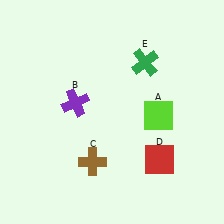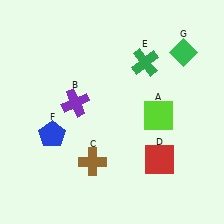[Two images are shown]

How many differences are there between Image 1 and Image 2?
There are 2 differences between the two images.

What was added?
A blue pentagon (F), a green diamond (G) were added in Image 2.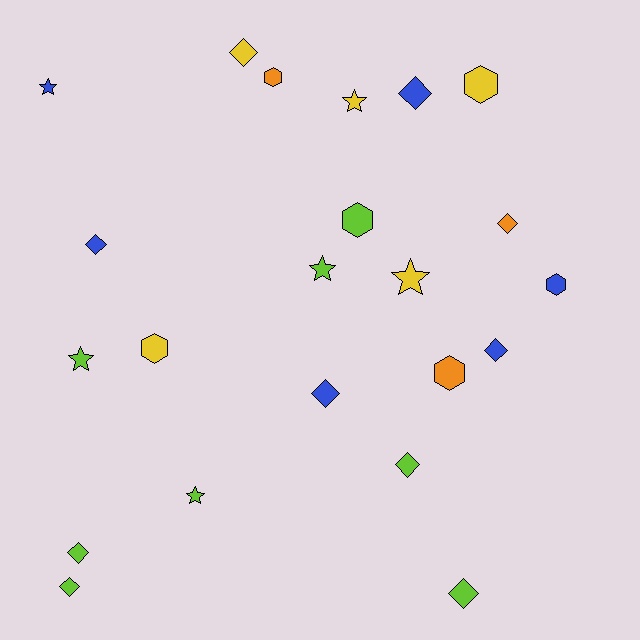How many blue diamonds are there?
There are 4 blue diamonds.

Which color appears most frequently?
Lime, with 8 objects.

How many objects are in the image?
There are 22 objects.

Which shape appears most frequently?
Diamond, with 10 objects.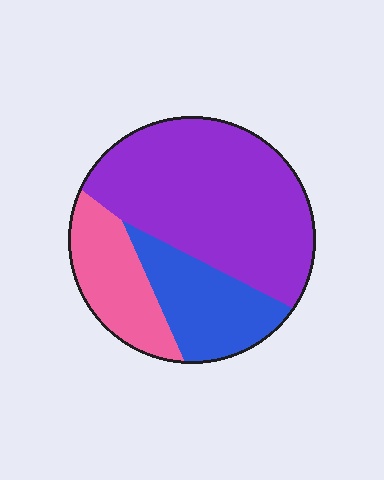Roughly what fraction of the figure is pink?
Pink takes up about one fifth (1/5) of the figure.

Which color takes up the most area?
Purple, at roughly 55%.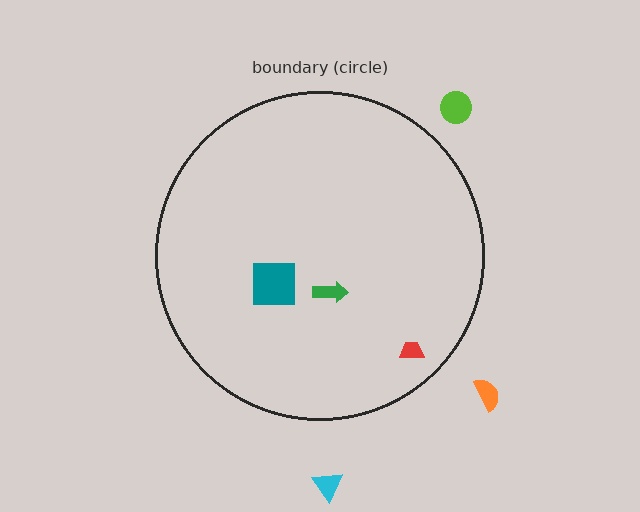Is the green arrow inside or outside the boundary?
Inside.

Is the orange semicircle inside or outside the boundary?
Outside.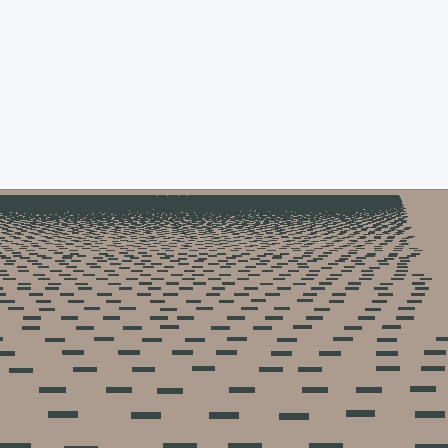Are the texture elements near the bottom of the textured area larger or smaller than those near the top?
Larger. Near the bottom, elements are closer to the viewer and appear at a bigger on-screen size.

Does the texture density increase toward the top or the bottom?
Density increases toward the top.